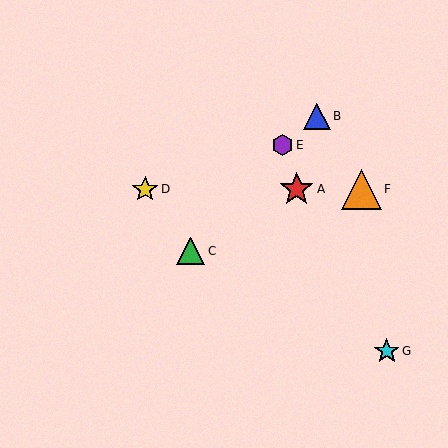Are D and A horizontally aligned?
Yes, both are at y≈189.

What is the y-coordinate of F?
Object F is at y≈189.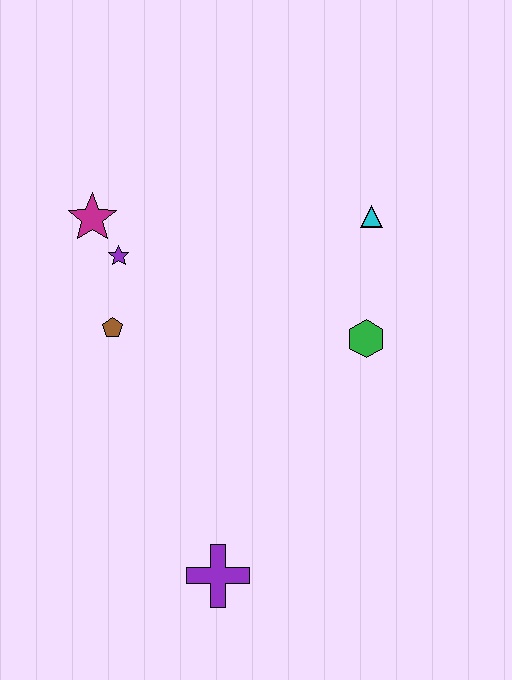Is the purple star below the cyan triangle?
Yes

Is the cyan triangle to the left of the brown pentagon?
No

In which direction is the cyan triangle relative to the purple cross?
The cyan triangle is above the purple cross.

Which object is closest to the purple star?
The magenta star is closest to the purple star.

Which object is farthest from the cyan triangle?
The purple cross is farthest from the cyan triangle.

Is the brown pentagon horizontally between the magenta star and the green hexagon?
Yes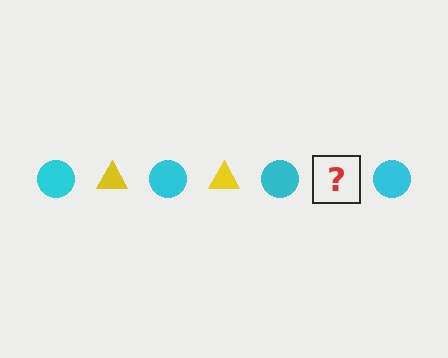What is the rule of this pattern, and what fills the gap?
The rule is that the pattern alternates between cyan circle and yellow triangle. The gap should be filled with a yellow triangle.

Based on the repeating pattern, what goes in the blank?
The blank should be a yellow triangle.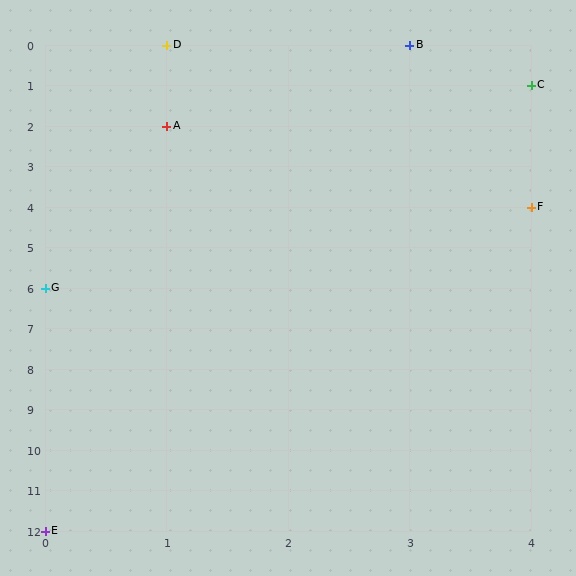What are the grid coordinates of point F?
Point F is at grid coordinates (4, 4).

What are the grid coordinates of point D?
Point D is at grid coordinates (1, 0).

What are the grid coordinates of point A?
Point A is at grid coordinates (1, 2).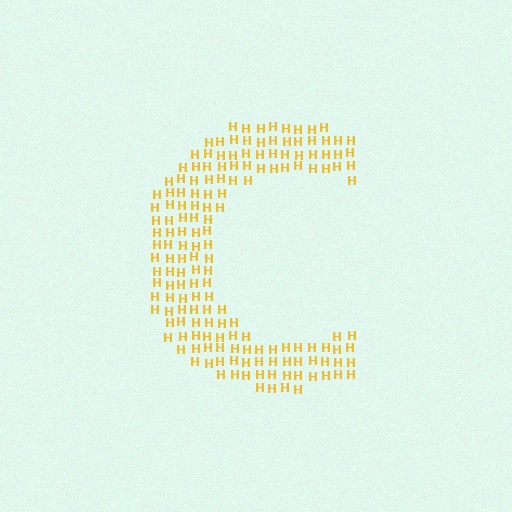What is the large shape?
The large shape is the letter C.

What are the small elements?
The small elements are letter H's.